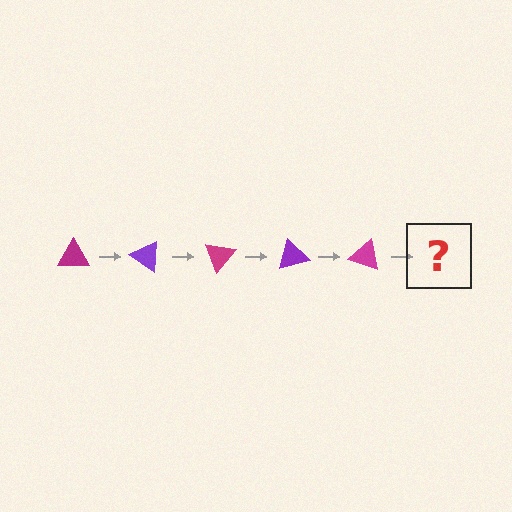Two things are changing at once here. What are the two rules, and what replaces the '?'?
The two rules are that it rotates 35 degrees each step and the color cycles through magenta and purple. The '?' should be a purple triangle, rotated 175 degrees from the start.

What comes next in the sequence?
The next element should be a purple triangle, rotated 175 degrees from the start.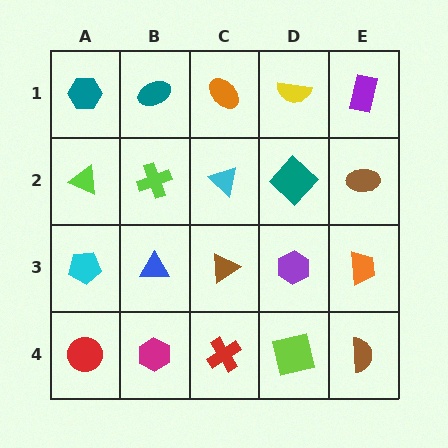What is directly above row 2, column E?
A purple rectangle.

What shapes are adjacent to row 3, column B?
A lime cross (row 2, column B), a magenta hexagon (row 4, column B), a cyan pentagon (row 3, column A), a brown triangle (row 3, column C).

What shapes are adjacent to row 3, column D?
A teal diamond (row 2, column D), a lime square (row 4, column D), a brown triangle (row 3, column C), an orange trapezoid (row 3, column E).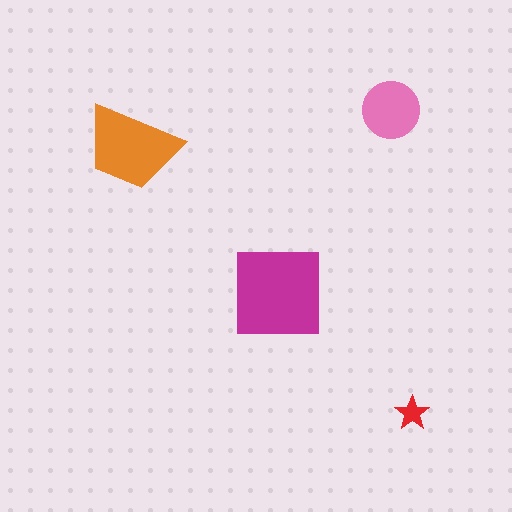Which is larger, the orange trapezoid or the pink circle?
The orange trapezoid.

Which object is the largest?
The magenta square.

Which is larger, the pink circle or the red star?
The pink circle.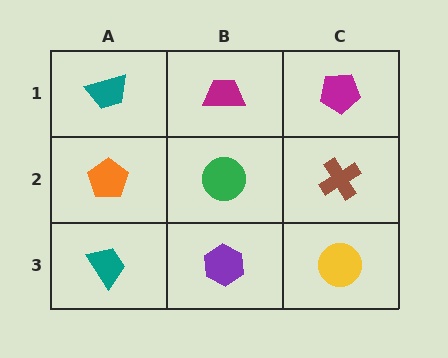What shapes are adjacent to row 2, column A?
A teal trapezoid (row 1, column A), a teal trapezoid (row 3, column A), a green circle (row 2, column B).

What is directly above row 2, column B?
A magenta trapezoid.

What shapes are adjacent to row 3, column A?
An orange pentagon (row 2, column A), a purple hexagon (row 3, column B).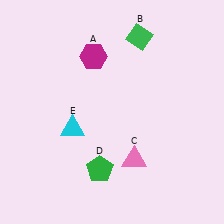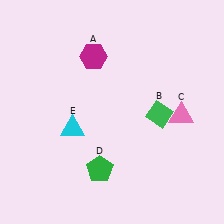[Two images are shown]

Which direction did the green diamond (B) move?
The green diamond (B) moved down.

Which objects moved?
The objects that moved are: the green diamond (B), the pink triangle (C).